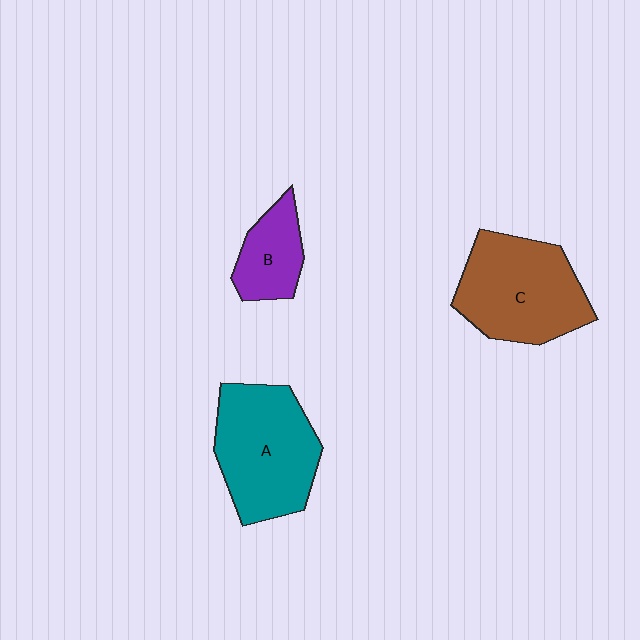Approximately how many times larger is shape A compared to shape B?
Approximately 2.1 times.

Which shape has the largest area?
Shape A (teal).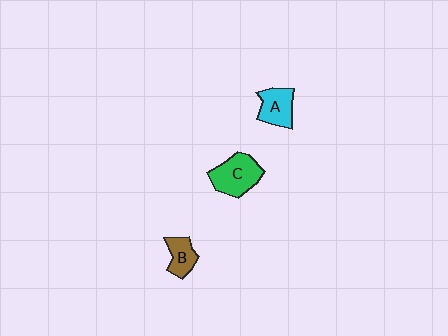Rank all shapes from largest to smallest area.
From largest to smallest: C (green), A (cyan), B (brown).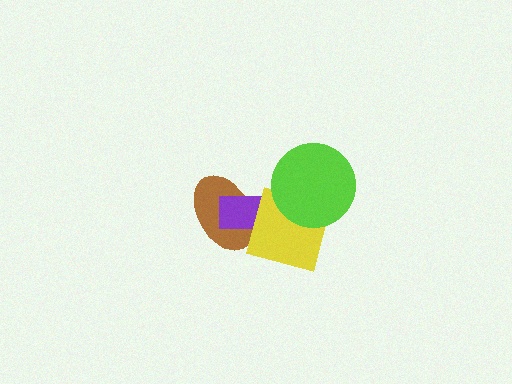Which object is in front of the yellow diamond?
The lime circle is in front of the yellow diamond.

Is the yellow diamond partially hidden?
Yes, it is partially covered by another shape.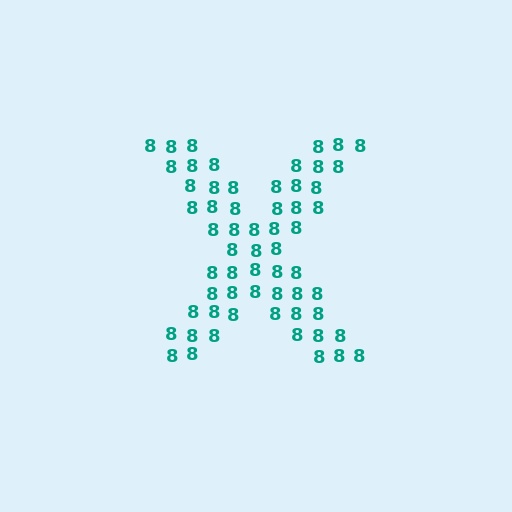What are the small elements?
The small elements are digit 8's.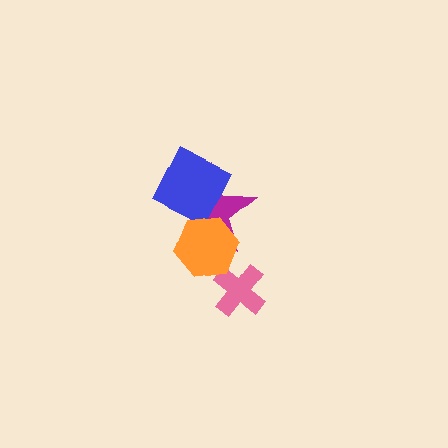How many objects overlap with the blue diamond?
2 objects overlap with the blue diamond.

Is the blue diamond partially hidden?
Yes, it is partially covered by another shape.